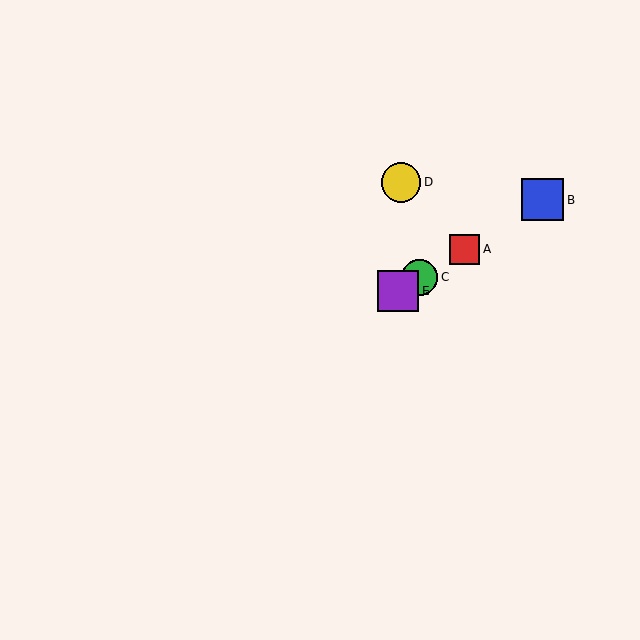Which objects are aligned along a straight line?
Objects A, B, C, E are aligned along a straight line.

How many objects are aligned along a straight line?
4 objects (A, B, C, E) are aligned along a straight line.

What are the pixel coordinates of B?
Object B is at (543, 200).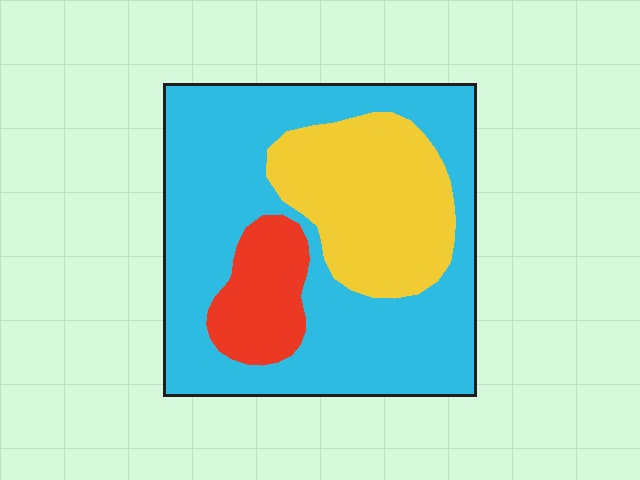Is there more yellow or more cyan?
Cyan.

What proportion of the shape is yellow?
Yellow covers around 25% of the shape.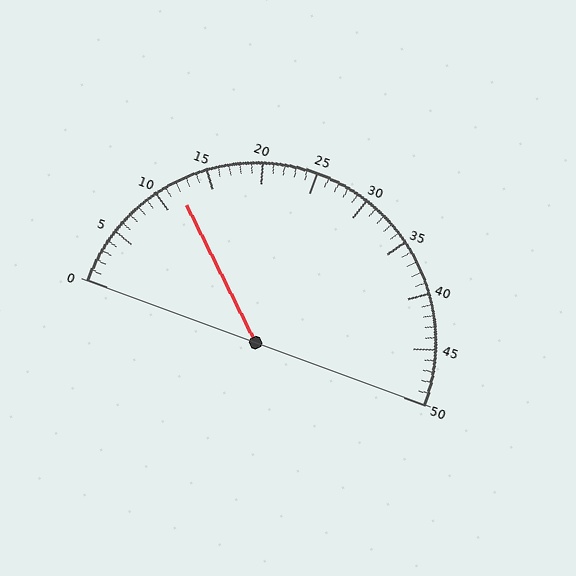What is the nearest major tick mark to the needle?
The nearest major tick mark is 10.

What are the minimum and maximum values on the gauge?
The gauge ranges from 0 to 50.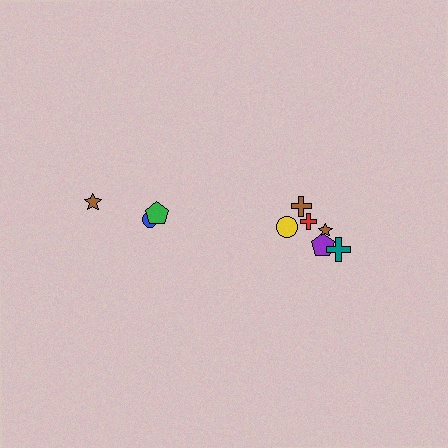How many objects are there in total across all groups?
There are 9 objects.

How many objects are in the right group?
There are 6 objects.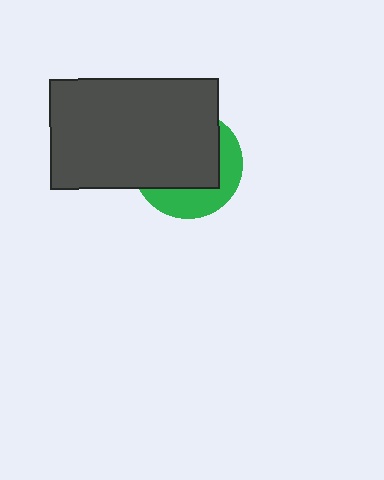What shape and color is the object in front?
The object in front is a dark gray rectangle.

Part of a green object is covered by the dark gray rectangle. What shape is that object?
It is a circle.